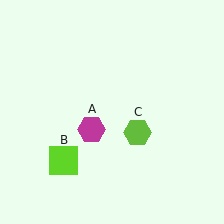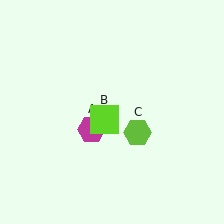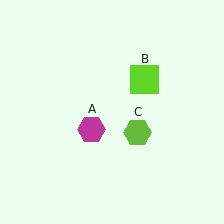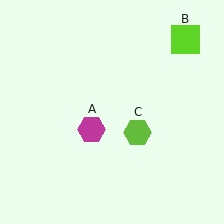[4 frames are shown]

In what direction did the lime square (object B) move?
The lime square (object B) moved up and to the right.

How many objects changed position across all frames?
1 object changed position: lime square (object B).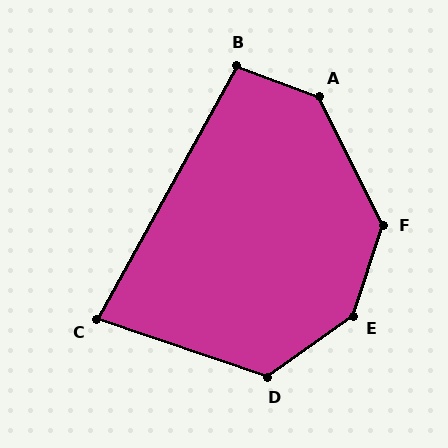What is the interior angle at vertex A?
Approximately 137 degrees (obtuse).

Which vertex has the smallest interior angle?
C, at approximately 80 degrees.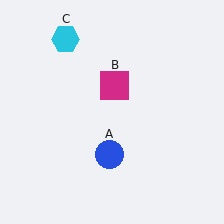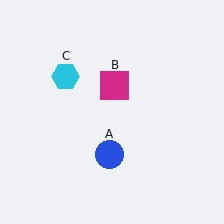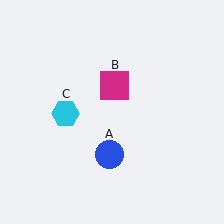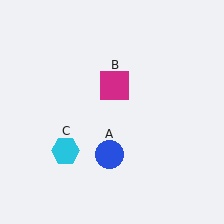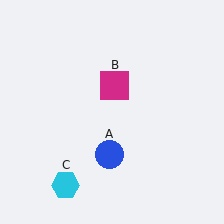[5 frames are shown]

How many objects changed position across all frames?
1 object changed position: cyan hexagon (object C).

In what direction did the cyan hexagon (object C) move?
The cyan hexagon (object C) moved down.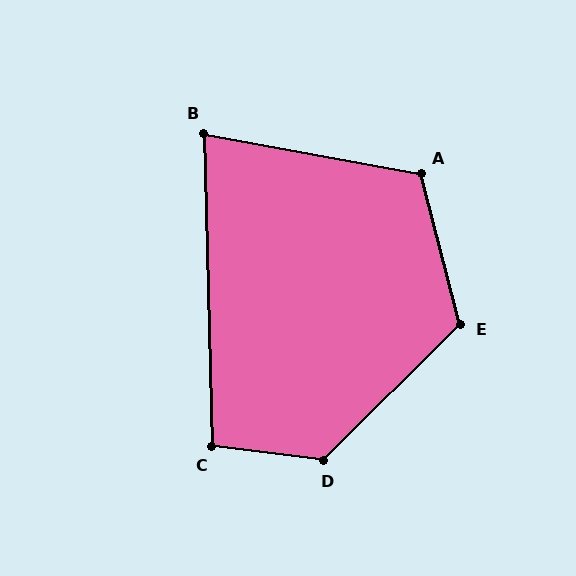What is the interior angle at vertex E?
Approximately 120 degrees (obtuse).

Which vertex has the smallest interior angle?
B, at approximately 78 degrees.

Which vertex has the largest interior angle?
D, at approximately 128 degrees.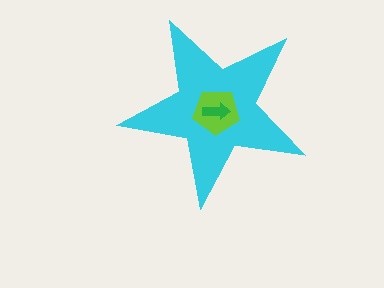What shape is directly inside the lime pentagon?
The green arrow.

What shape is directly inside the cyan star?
The lime pentagon.